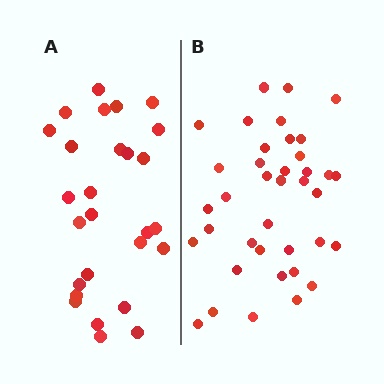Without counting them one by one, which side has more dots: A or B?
Region B (the right region) has more dots.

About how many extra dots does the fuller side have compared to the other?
Region B has roughly 12 or so more dots than region A.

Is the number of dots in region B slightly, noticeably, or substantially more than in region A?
Region B has noticeably more, but not dramatically so. The ratio is roughly 1.4 to 1.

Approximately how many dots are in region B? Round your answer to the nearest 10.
About 40 dots. (The exact count is 38, which rounds to 40.)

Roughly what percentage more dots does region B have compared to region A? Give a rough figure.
About 40% more.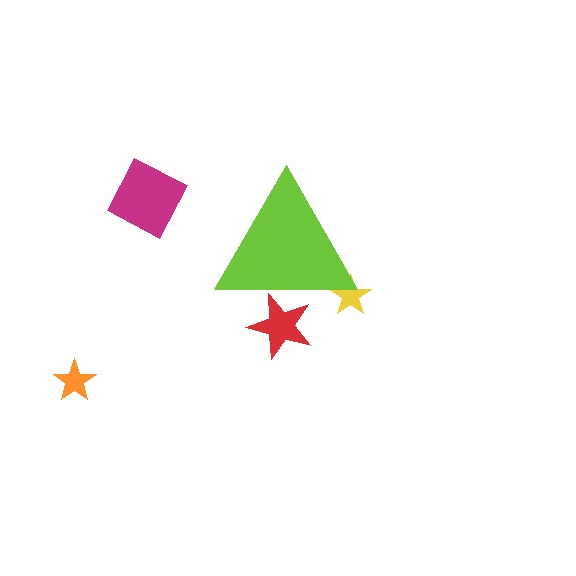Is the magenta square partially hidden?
No, the magenta square is fully visible.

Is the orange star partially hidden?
No, the orange star is fully visible.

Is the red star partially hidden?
Yes, the red star is partially hidden behind the lime triangle.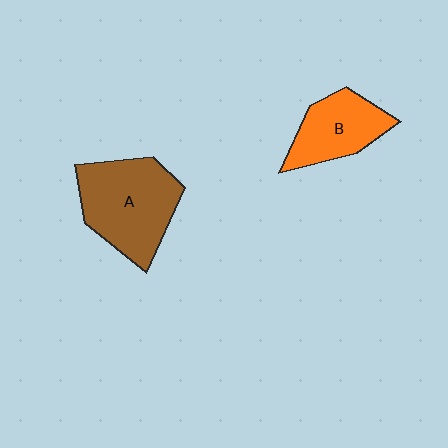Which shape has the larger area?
Shape A (brown).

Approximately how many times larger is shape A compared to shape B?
Approximately 1.5 times.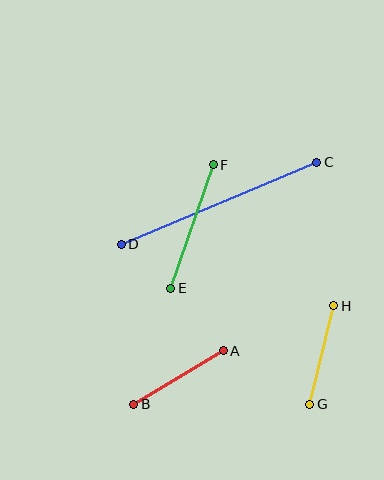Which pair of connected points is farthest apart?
Points C and D are farthest apart.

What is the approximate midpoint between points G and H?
The midpoint is at approximately (322, 355) pixels.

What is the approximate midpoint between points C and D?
The midpoint is at approximately (219, 203) pixels.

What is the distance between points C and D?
The distance is approximately 212 pixels.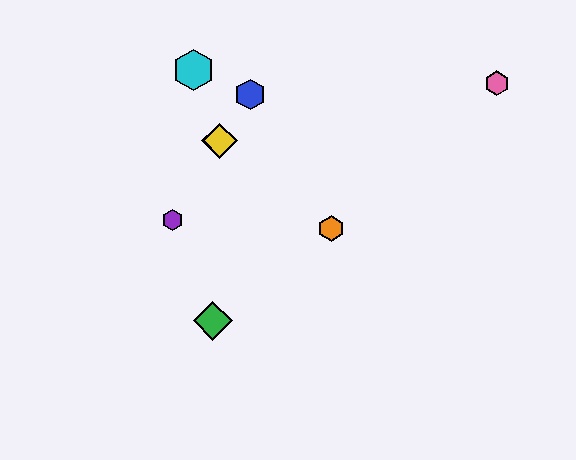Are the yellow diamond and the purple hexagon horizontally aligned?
No, the yellow diamond is at y≈141 and the purple hexagon is at y≈220.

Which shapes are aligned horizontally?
The red diamond, the yellow diamond are aligned horizontally.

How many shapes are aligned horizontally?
2 shapes (the red diamond, the yellow diamond) are aligned horizontally.